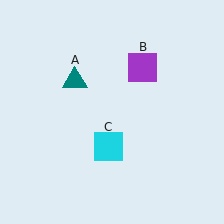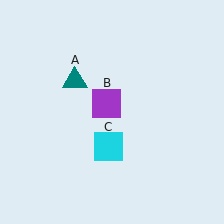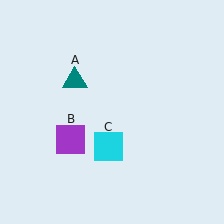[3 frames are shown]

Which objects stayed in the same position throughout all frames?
Teal triangle (object A) and cyan square (object C) remained stationary.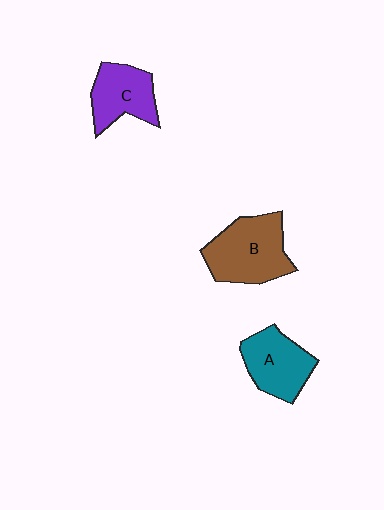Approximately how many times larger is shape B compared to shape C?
Approximately 1.4 times.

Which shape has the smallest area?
Shape C (purple).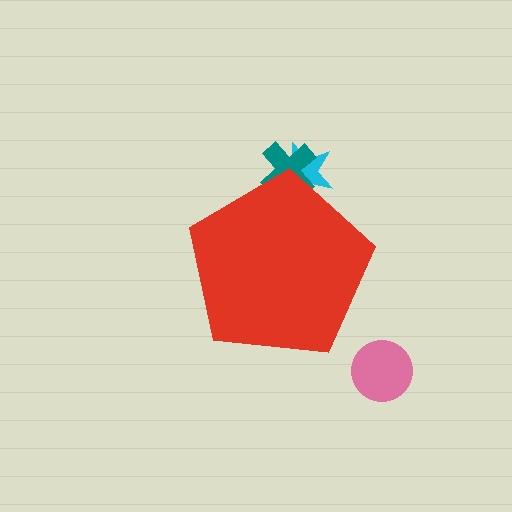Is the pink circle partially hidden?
No, the pink circle is fully visible.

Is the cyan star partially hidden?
Yes, the cyan star is partially hidden behind the red pentagon.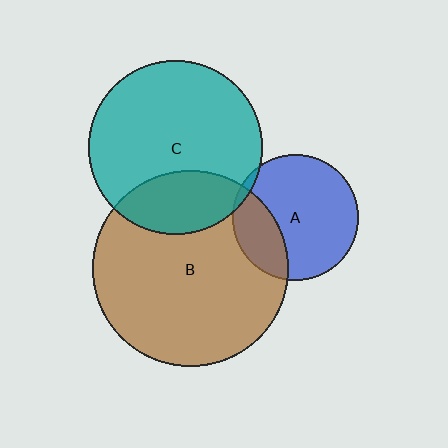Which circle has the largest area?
Circle B (brown).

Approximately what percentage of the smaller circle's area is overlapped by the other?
Approximately 5%.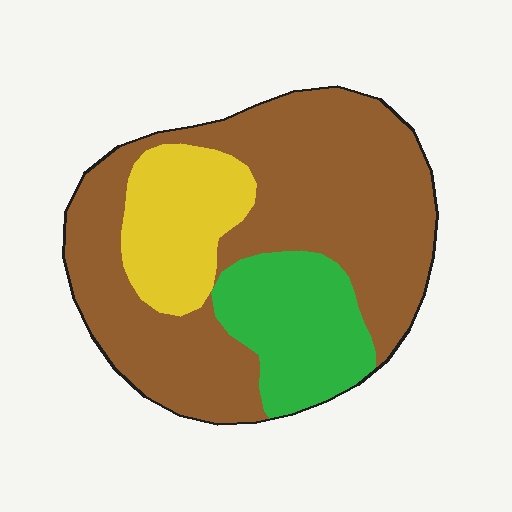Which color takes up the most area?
Brown, at roughly 65%.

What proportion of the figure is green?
Green covers about 20% of the figure.